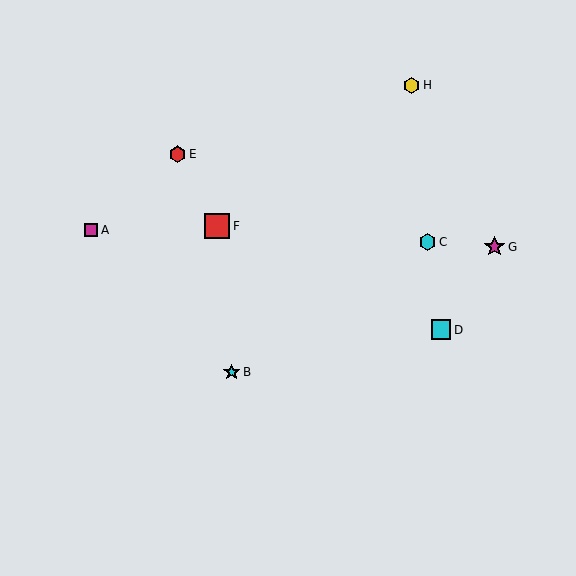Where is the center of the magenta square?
The center of the magenta square is at (91, 230).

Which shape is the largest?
The red square (labeled F) is the largest.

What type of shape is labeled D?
Shape D is a cyan square.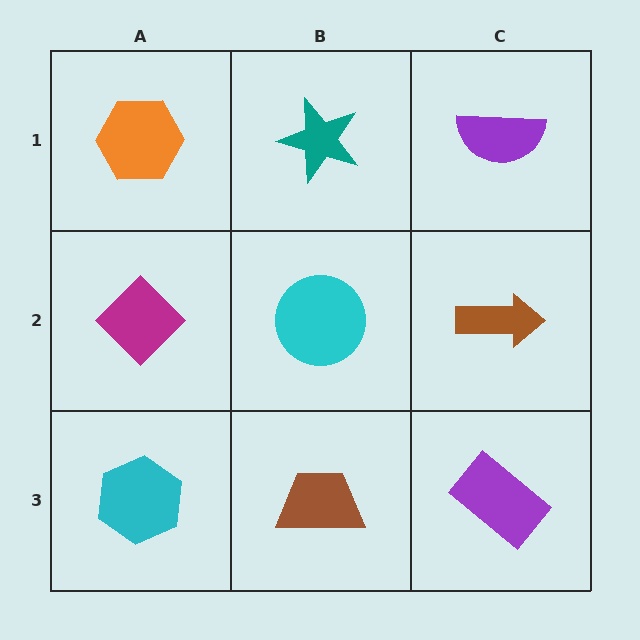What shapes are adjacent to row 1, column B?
A cyan circle (row 2, column B), an orange hexagon (row 1, column A), a purple semicircle (row 1, column C).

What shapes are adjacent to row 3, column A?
A magenta diamond (row 2, column A), a brown trapezoid (row 3, column B).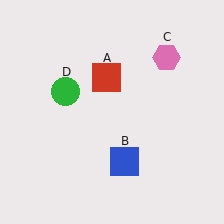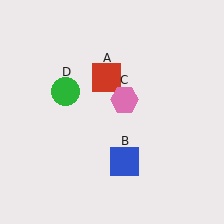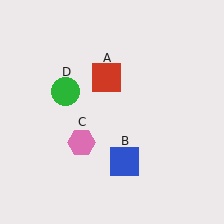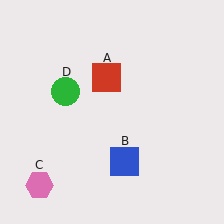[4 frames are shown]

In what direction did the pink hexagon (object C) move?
The pink hexagon (object C) moved down and to the left.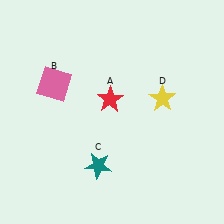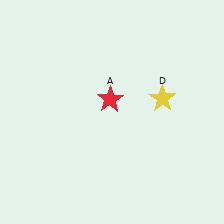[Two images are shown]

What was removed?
The teal star (C), the pink square (B) were removed in Image 2.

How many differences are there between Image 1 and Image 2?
There are 2 differences between the two images.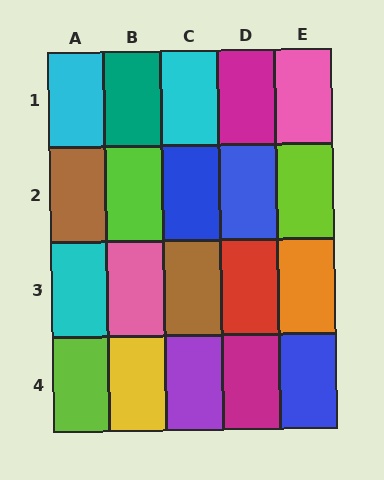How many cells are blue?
3 cells are blue.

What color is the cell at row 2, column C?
Blue.